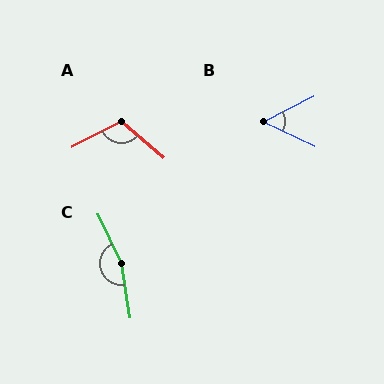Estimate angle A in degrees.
Approximately 112 degrees.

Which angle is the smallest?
B, at approximately 53 degrees.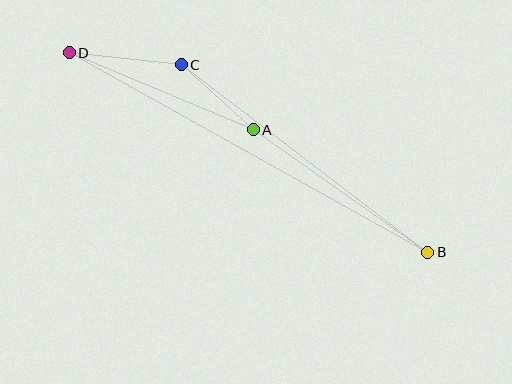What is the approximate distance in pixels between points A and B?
The distance between A and B is approximately 213 pixels.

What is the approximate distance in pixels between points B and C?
The distance between B and C is approximately 310 pixels.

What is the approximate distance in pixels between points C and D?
The distance between C and D is approximately 113 pixels.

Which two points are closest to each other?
Points A and C are closest to each other.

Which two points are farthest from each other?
Points B and D are farthest from each other.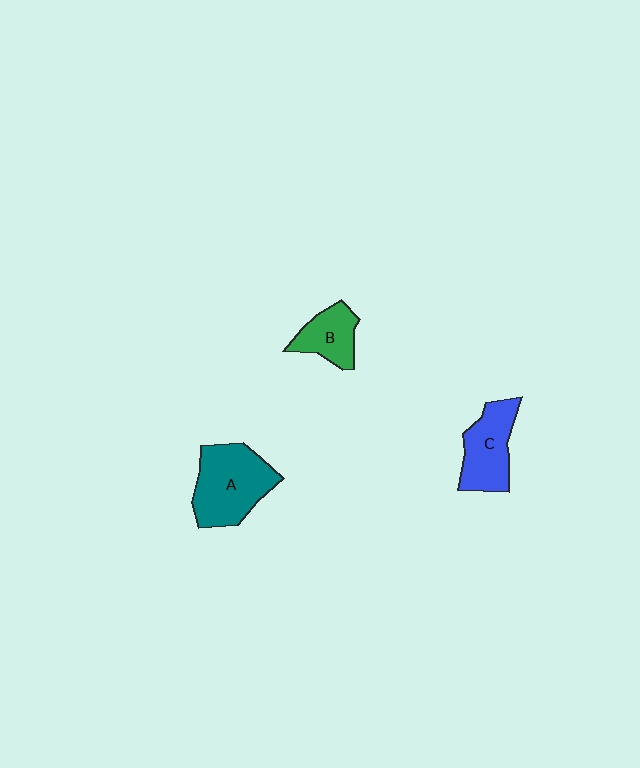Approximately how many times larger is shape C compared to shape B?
Approximately 1.4 times.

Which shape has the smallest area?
Shape B (green).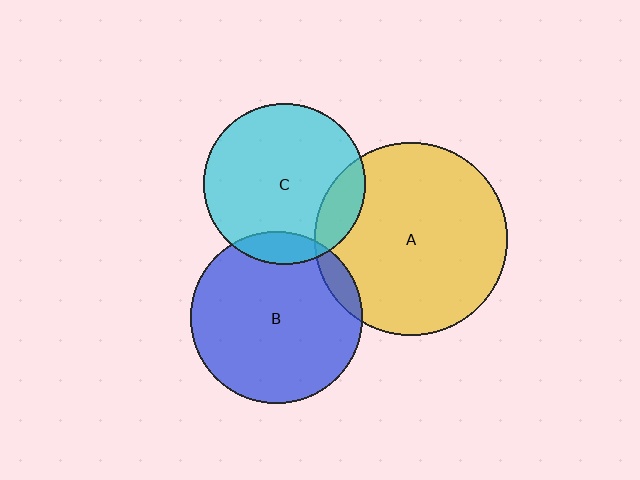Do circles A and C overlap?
Yes.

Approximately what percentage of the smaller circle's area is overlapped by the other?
Approximately 15%.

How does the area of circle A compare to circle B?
Approximately 1.3 times.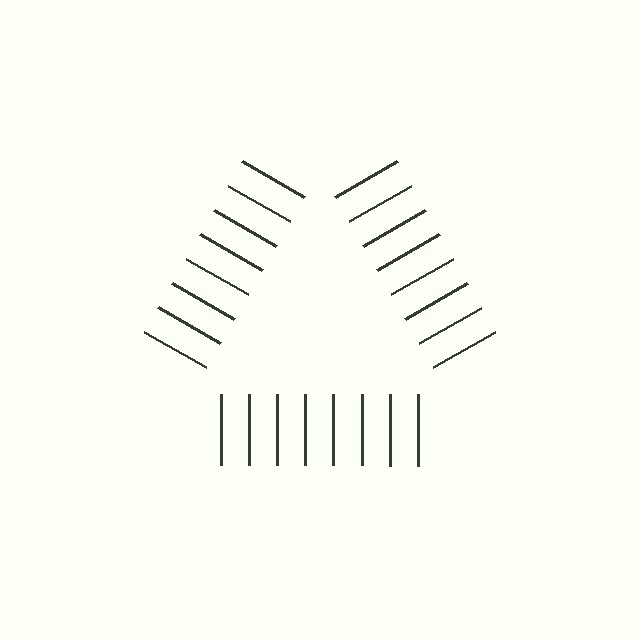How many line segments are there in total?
24 — 8 along each of the 3 edges.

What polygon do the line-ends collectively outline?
An illusory triangle — the line segments terminate on its edges but no continuous stroke is drawn.